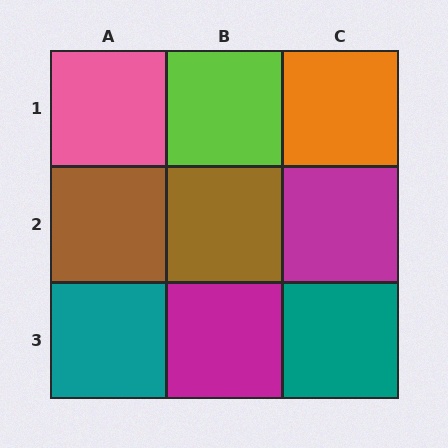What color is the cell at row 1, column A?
Pink.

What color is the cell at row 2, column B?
Brown.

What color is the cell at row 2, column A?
Brown.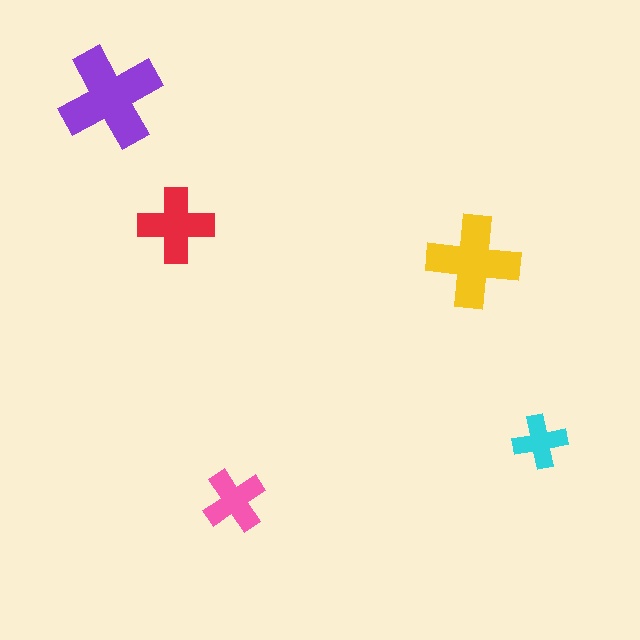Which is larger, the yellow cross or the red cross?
The yellow one.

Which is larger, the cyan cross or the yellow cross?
The yellow one.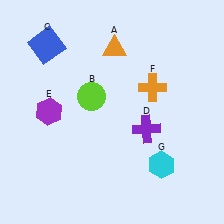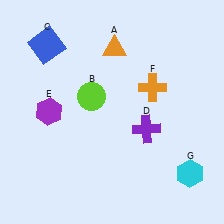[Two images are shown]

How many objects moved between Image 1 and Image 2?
1 object moved between the two images.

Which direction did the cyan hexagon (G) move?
The cyan hexagon (G) moved right.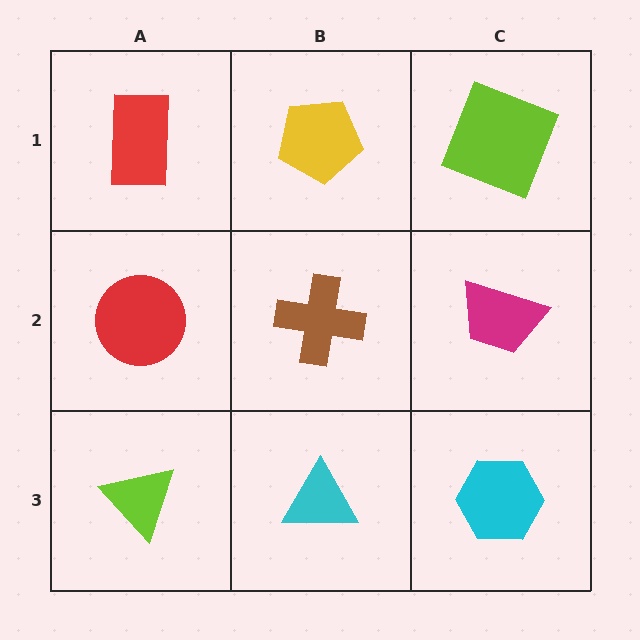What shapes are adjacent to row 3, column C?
A magenta trapezoid (row 2, column C), a cyan triangle (row 3, column B).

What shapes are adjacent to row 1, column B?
A brown cross (row 2, column B), a red rectangle (row 1, column A), a lime square (row 1, column C).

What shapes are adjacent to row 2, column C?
A lime square (row 1, column C), a cyan hexagon (row 3, column C), a brown cross (row 2, column B).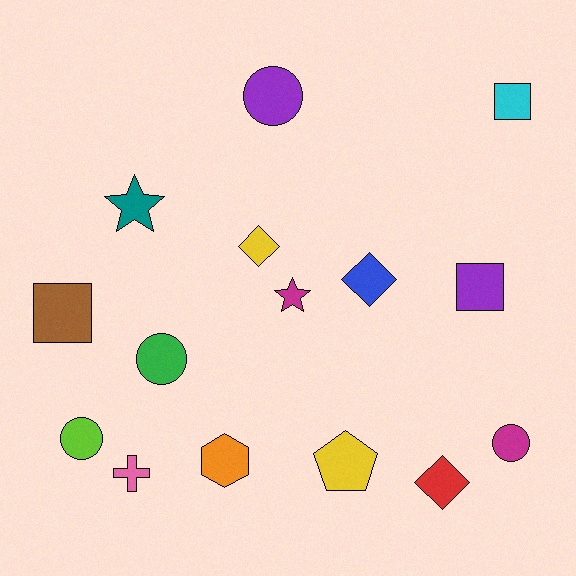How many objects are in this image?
There are 15 objects.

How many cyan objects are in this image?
There is 1 cyan object.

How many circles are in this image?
There are 4 circles.